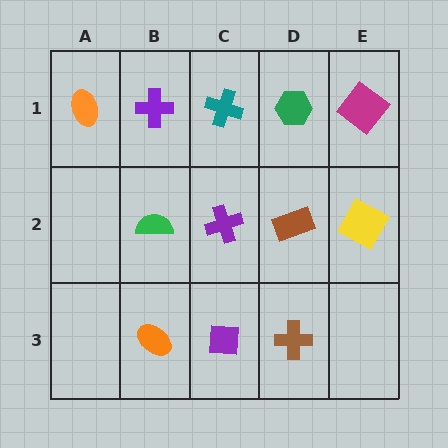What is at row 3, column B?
An orange ellipse.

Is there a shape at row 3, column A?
No, that cell is empty.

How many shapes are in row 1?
5 shapes.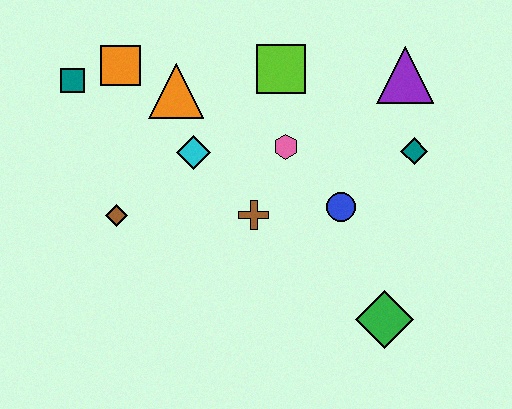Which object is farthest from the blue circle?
The teal square is farthest from the blue circle.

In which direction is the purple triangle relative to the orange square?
The purple triangle is to the right of the orange square.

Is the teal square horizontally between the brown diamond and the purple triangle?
No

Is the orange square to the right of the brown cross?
No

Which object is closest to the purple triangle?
The teal diamond is closest to the purple triangle.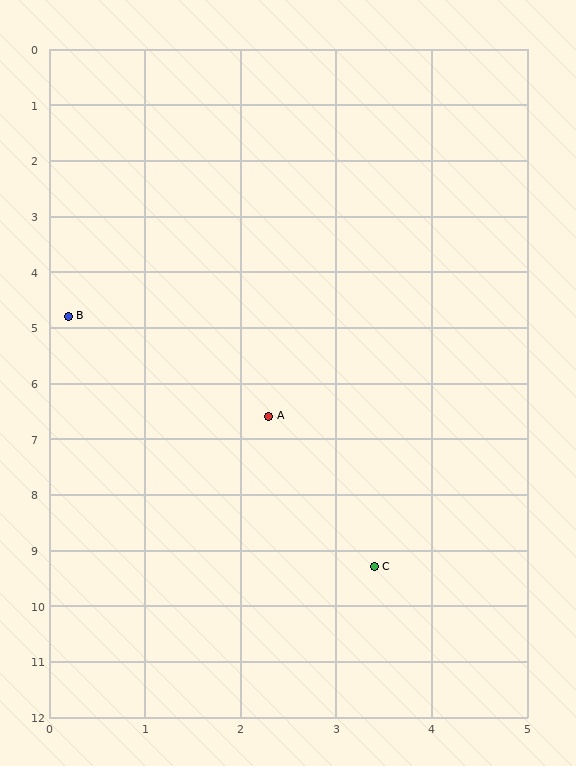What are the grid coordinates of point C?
Point C is at approximately (3.4, 9.3).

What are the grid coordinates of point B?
Point B is at approximately (0.2, 4.8).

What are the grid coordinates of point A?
Point A is at approximately (2.3, 6.6).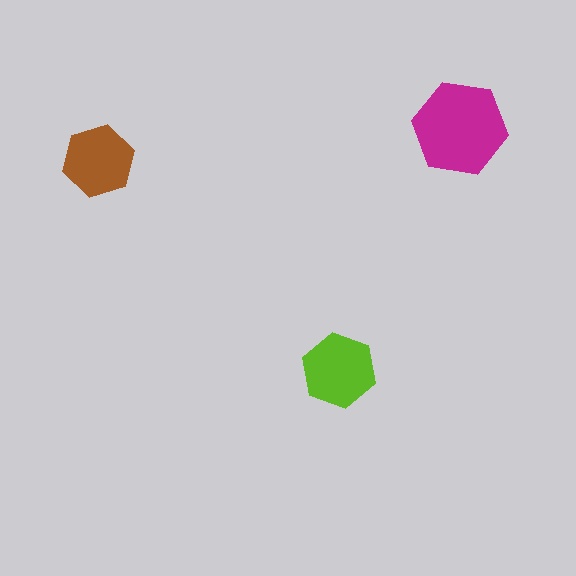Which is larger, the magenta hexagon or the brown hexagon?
The magenta one.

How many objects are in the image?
There are 3 objects in the image.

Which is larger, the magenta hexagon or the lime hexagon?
The magenta one.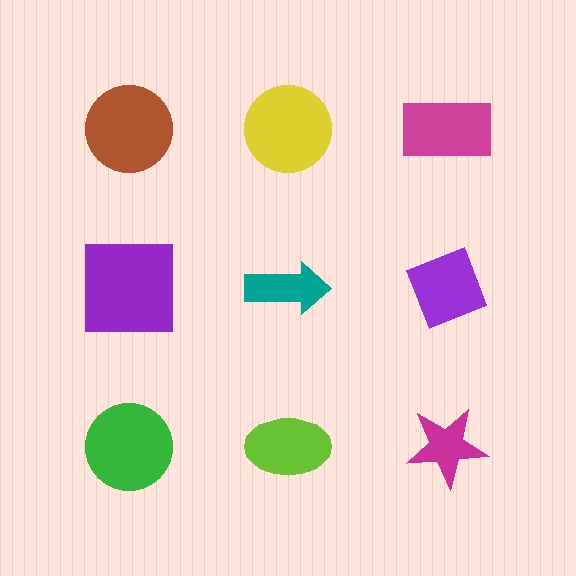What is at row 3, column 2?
A lime ellipse.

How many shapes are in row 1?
3 shapes.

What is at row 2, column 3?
A purple diamond.